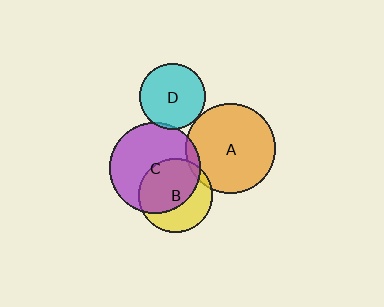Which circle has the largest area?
Circle C (purple).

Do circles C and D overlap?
Yes.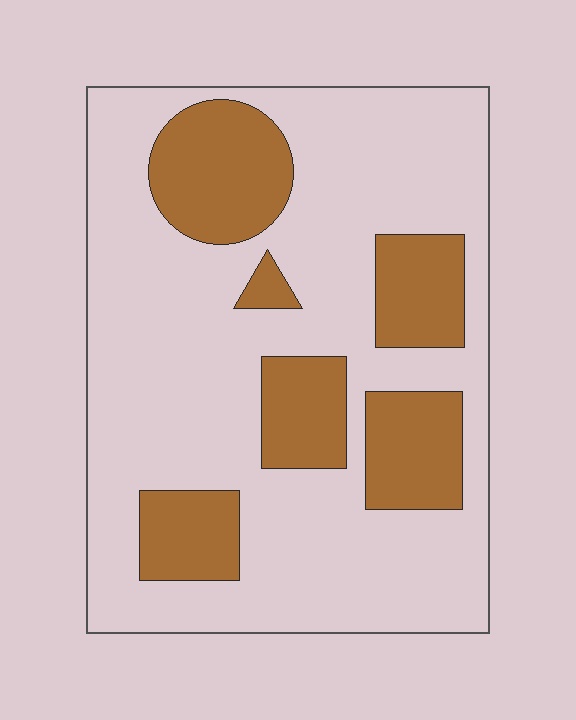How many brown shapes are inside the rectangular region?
6.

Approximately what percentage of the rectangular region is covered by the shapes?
Approximately 25%.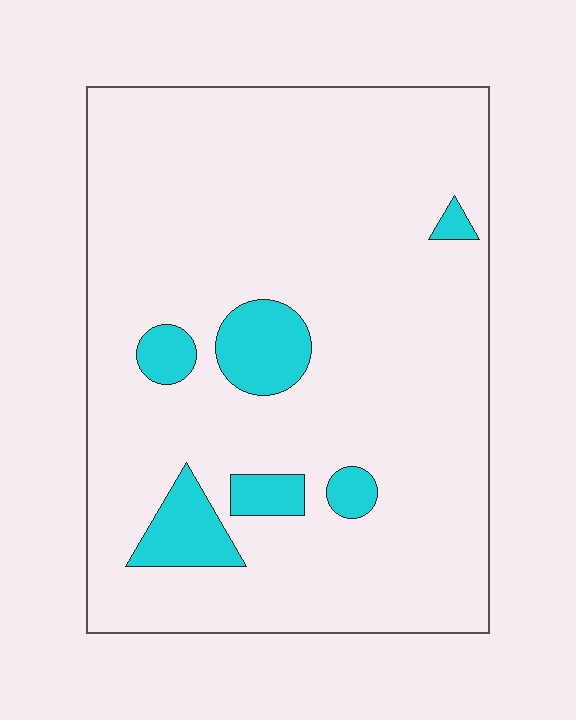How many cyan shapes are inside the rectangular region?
6.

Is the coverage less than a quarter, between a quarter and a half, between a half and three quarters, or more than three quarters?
Less than a quarter.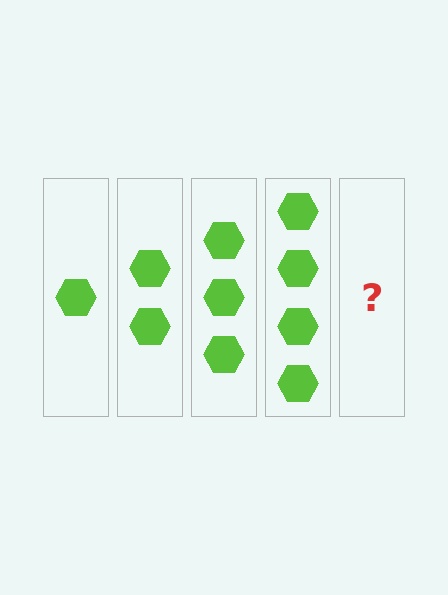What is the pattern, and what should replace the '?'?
The pattern is that each step adds one more hexagon. The '?' should be 5 hexagons.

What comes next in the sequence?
The next element should be 5 hexagons.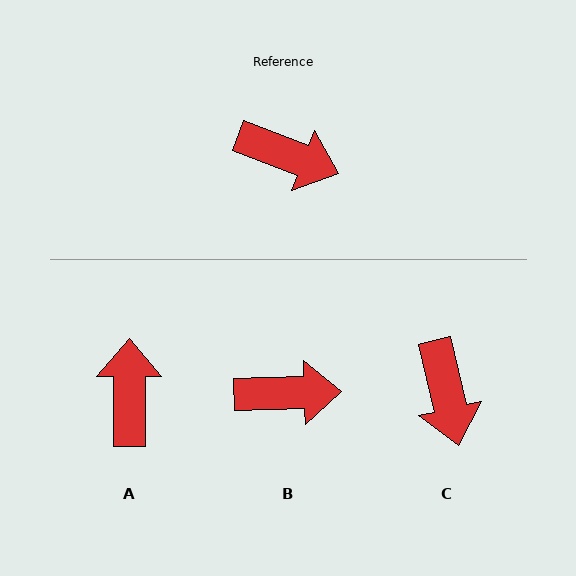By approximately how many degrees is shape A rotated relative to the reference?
Approximately 111 degrees counter-clockwise.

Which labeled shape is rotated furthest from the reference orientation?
A, about 111 degrees away.